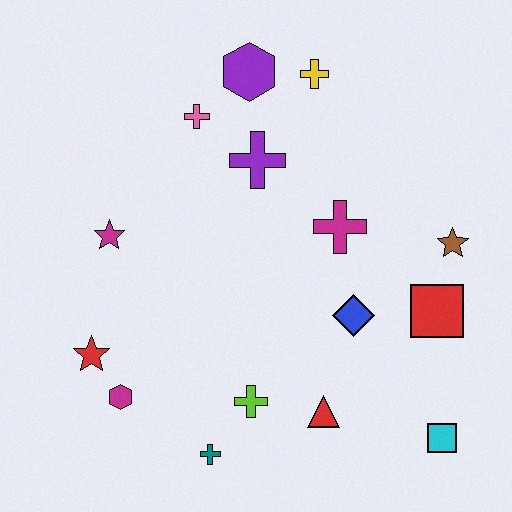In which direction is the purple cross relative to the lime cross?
The purple cross is above the lime cross.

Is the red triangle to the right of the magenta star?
Yes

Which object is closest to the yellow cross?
The purple hexagon is closest to the yellow cross.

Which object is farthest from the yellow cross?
The teal cross is farthest from the yellow cross.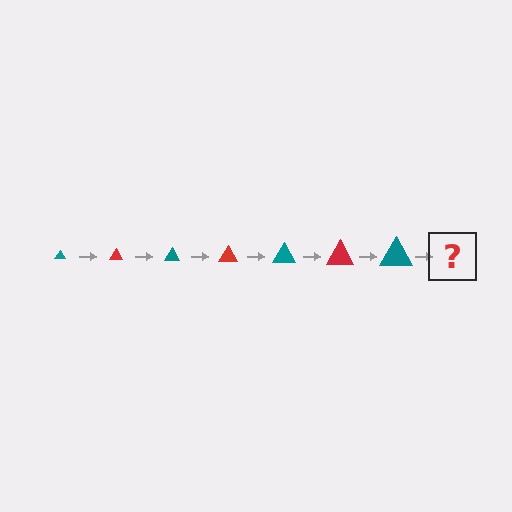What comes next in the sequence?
The next element should be a red triangle, larger than the previous one.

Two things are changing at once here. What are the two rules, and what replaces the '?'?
The two rules are that the triangle grows larger each step and the color cycles through teal and red. The '?' should be a red triangle, larger than the previous one.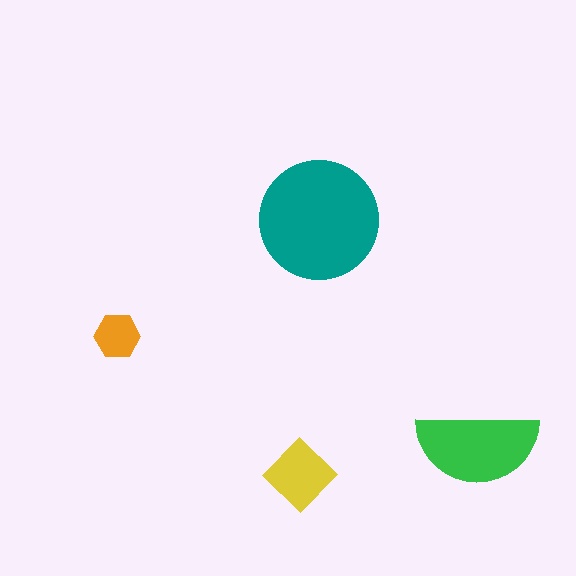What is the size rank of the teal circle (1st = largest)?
1st.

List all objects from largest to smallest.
The teal circle, the green semicircle, the yellow diamond, the orange hexagon.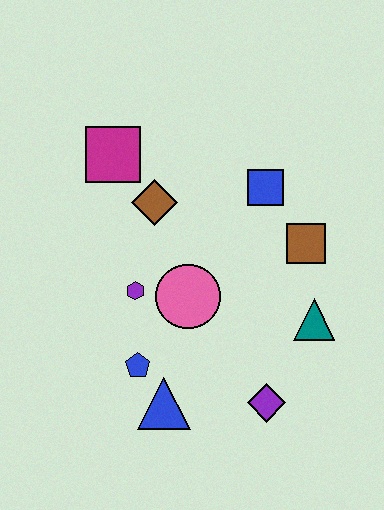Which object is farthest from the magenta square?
The purple diamond is farthest from the magenta square.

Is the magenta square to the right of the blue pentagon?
No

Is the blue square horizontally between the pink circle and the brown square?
Yes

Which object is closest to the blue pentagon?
The blue triangle is closest to the blue pentagon.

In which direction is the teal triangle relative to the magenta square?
The teal triangle is to the right of the magenta square.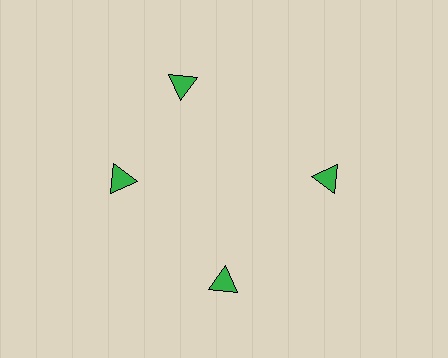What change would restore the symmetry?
The symmetry would be restored by rotating it back into even spacing with its neighbors so that all 4 triangles sit at equal angles and equal distance from the center.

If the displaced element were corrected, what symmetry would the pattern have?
It would have 4-fold rotational symmetry — the pattern would map onto itself every 90 degrees.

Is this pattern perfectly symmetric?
No. The 4 green triangles are arranged in a ring, but one element near the 12 o'clock position is rotated out of alignment along the ring, breaking the 4-fold rotational symmetry.